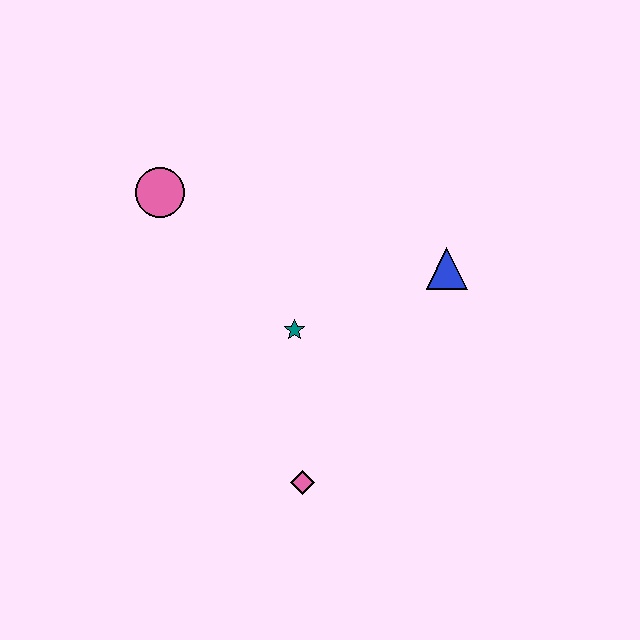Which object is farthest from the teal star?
The pink circle is farthest from the teal star.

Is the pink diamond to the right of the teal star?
Yes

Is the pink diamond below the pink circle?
Yes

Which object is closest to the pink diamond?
The teal star is closest to the pink diamond.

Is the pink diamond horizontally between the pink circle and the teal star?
No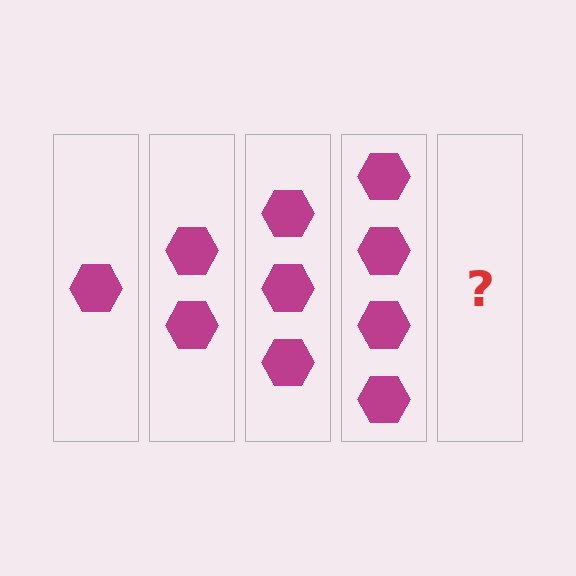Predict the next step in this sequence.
The next step is 5 hexagons.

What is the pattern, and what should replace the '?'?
The pattern is that each step adds one more hexagon. The '?' should be 5 hexagons.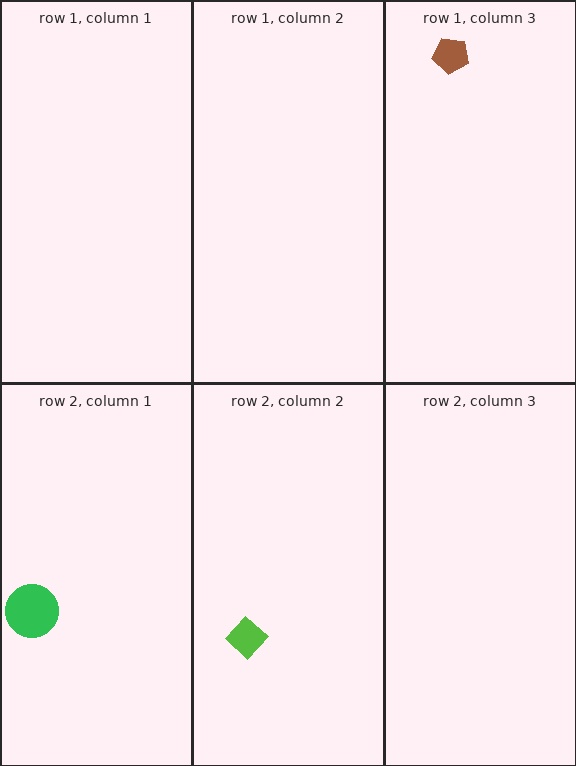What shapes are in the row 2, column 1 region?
The green circle.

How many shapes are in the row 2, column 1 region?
1.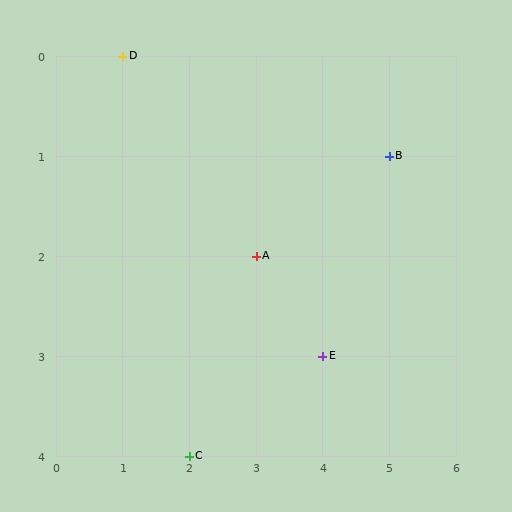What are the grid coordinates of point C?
Point C is at grid coordinates (2, 4).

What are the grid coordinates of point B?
Point B is at grid coordinates (5, 1).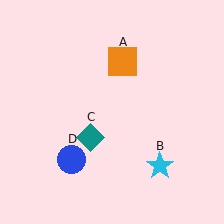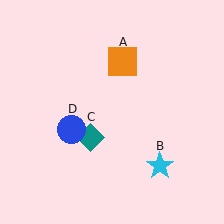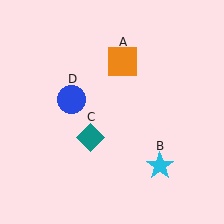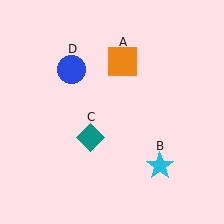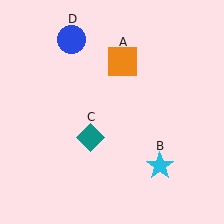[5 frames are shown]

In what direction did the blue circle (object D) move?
The blue circle (object D) moved up.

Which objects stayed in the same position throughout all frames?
Orange square (object A) and cyan star (object B) and teal diamond (object C) remained stationary.